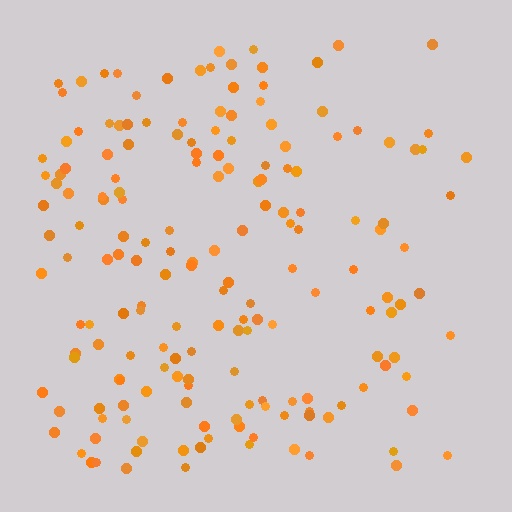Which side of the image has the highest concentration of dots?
The left.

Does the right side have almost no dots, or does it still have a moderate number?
Still a moderate number, just noticeably fewer than the left.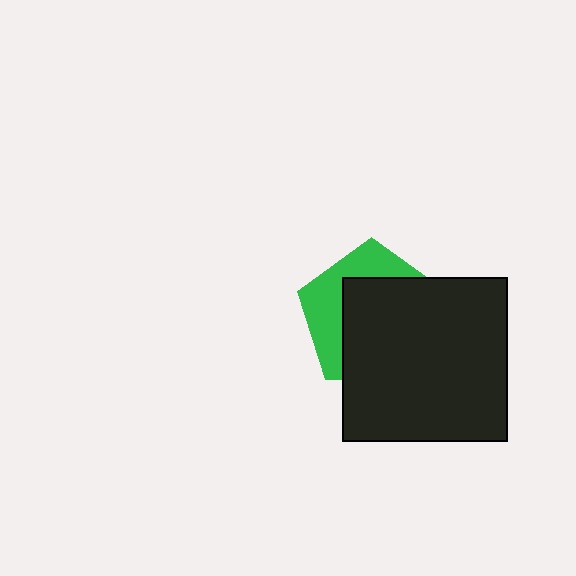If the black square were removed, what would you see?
You would see the complete green pentagon.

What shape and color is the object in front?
The object in front is a black square.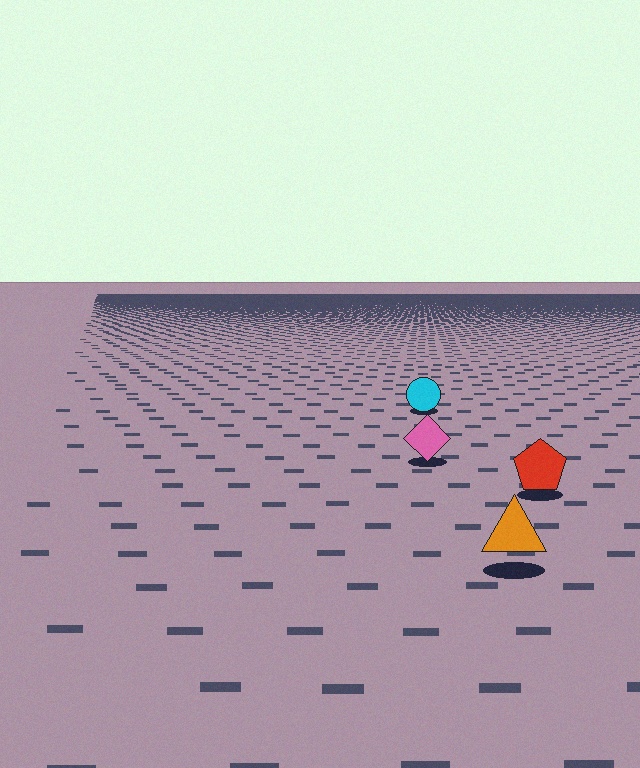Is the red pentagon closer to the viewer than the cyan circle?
Yes. The red pentagon is closer — you can tell from the texture gradient: the ground texture is coarser near it.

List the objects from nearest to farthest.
From nearest to farthest: the orange triangle, the red pentagon, the pink diamond, the cyan circle.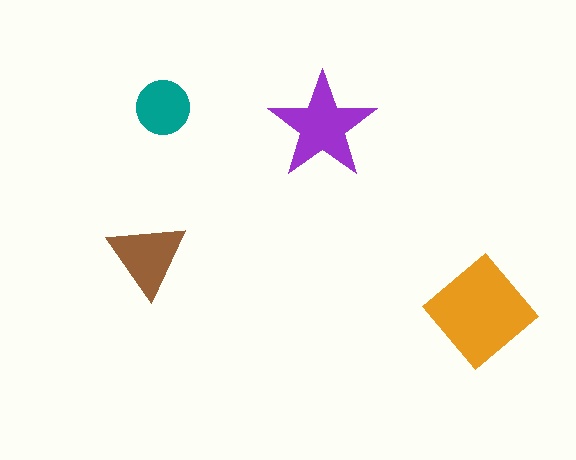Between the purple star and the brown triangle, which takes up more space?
The purple star.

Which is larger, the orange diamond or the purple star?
The orange diamond.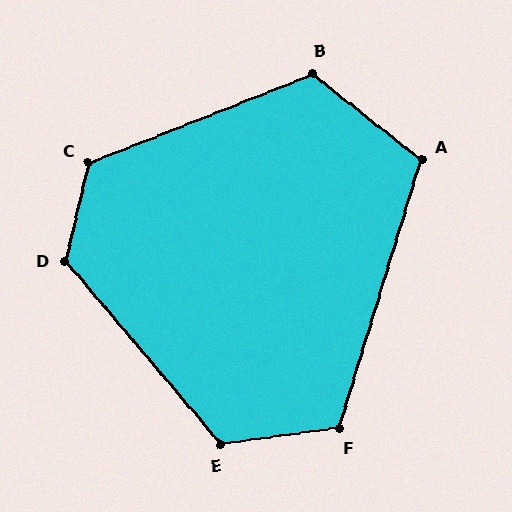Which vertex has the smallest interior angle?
A, at approximately 112 degrees.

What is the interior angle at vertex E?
Approximately 123 degrees (obtuse).